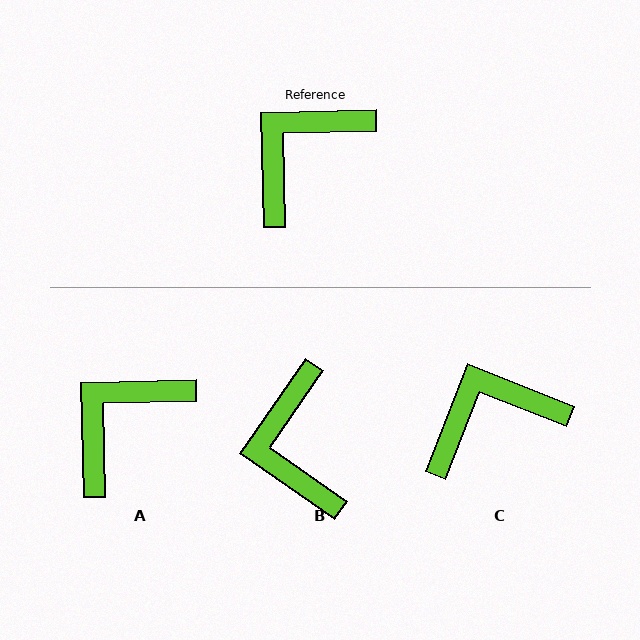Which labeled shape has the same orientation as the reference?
A.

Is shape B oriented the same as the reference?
No, it is off by about 54 degrees.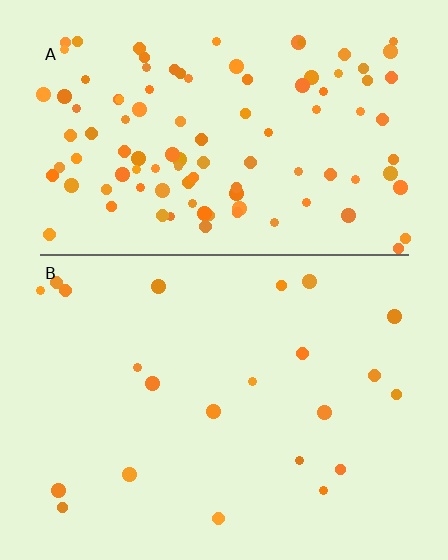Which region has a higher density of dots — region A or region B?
A (the top).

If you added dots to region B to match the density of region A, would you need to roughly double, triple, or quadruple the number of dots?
Approximately quadruple.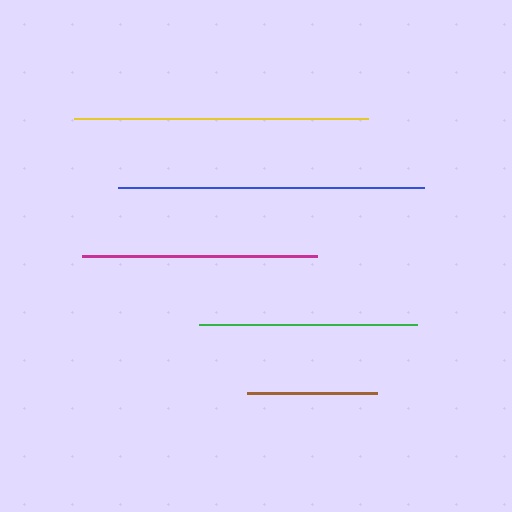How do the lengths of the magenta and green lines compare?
The magenta and green lines are approximately the same length.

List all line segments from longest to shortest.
From longest to shortest: blue, yellow, magenta, green, brown.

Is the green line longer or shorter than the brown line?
The green line is longer than the brown line.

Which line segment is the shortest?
The brown line is the shortest at approximately 130 pixels.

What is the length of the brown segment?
The brown segment is approximately 130 pixels long.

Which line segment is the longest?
The blue line is the longest at approximately 306 pixels.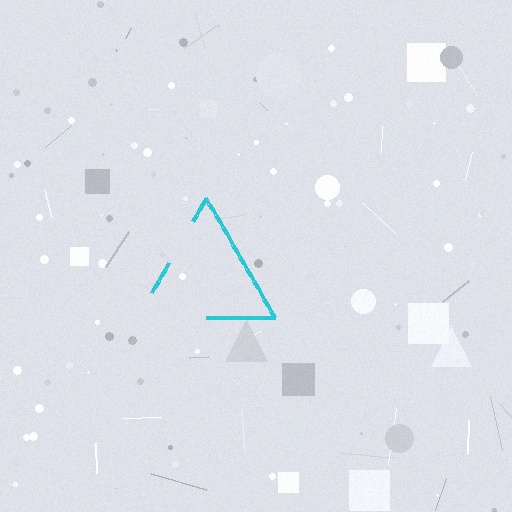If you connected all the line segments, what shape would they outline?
They would outline a triangle.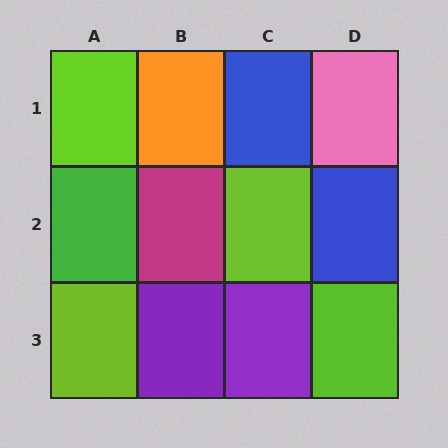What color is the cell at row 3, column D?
Lime.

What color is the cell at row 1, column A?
Lime.